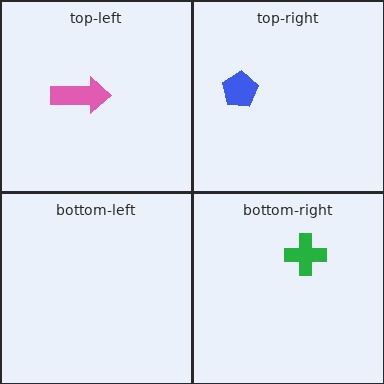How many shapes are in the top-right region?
1.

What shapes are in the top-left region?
The pink arrow.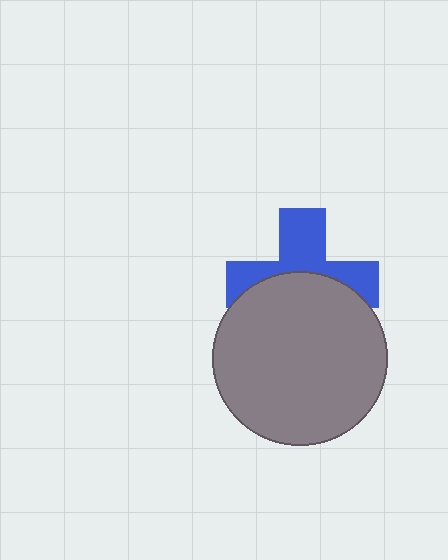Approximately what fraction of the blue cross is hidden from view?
Roughly 51% of the blue cross is hidden behind the gray circle.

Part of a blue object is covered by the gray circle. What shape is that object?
It is a cross.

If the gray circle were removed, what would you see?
You would see the complete blue cross.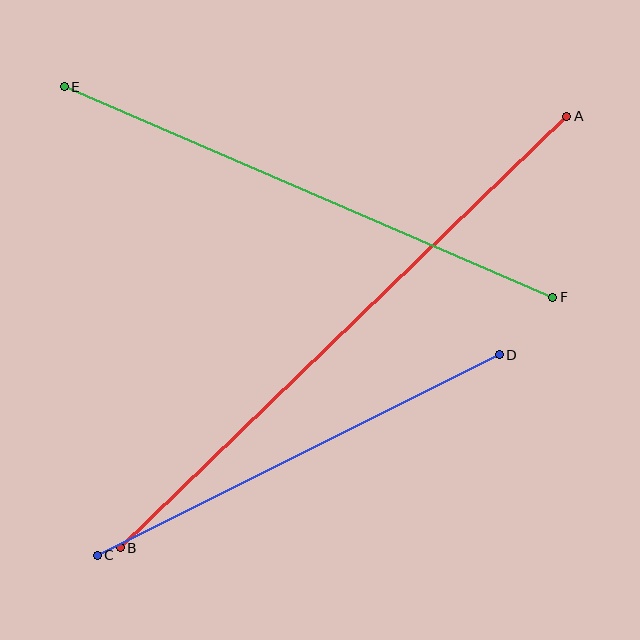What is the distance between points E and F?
The distance is approximately 532 pixels.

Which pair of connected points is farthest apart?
Points A and B are farthest apart.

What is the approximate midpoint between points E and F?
The midpoint is at approximately (308, 192) pixels.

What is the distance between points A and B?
The distance is approximately 621 pixels.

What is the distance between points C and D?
The distance is approximately 449 pixels.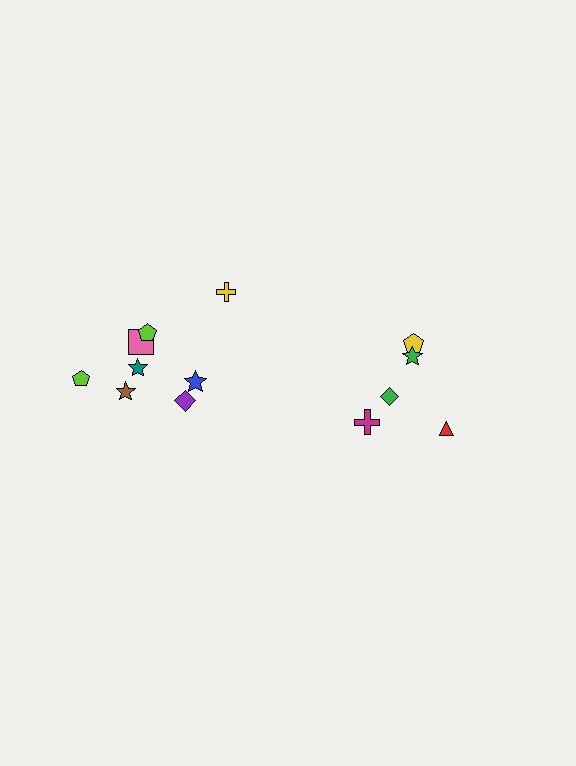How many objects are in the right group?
There are 5 objects.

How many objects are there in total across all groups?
There are 13 objects.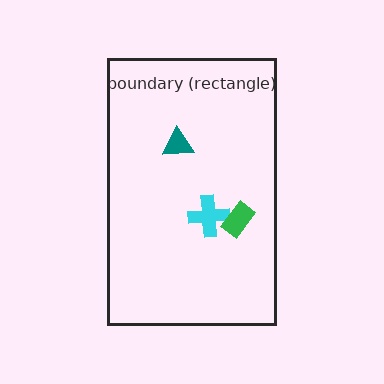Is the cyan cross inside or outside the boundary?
Inside.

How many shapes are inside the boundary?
3 inside, 0 outside.